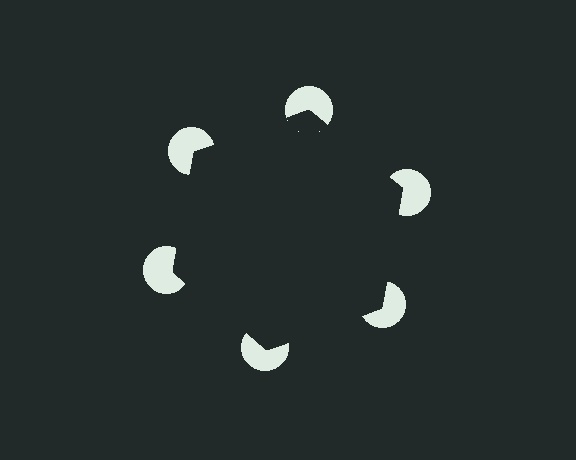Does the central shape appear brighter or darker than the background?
It typically appears slightly darker than the background, even though no actual brightness change is drawn.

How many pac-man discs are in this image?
There are 6 — one at each vertex of the illusory hexagon.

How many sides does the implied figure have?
6 sides.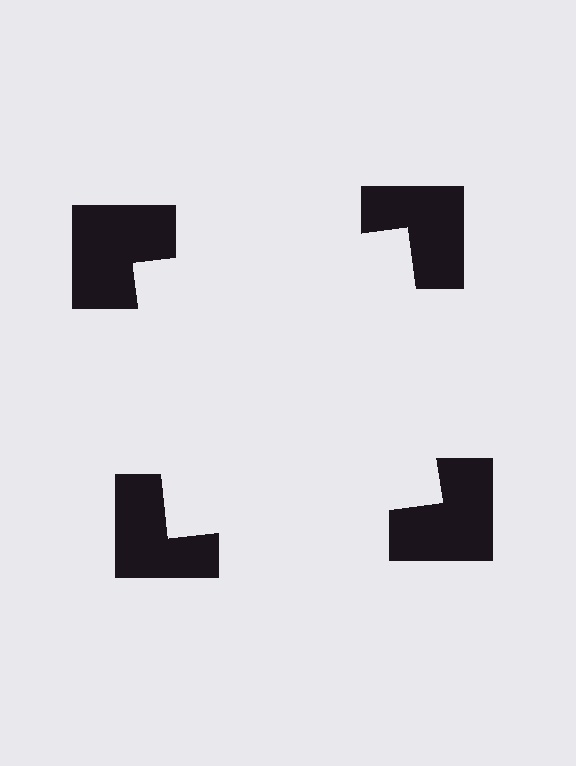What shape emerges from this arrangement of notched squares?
An illusory square — its edges are inferred from the aligned wedge cuts in the notched squares, not physically drawn.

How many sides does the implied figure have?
4 sides.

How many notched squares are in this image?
There are 4 — one at each vertex of the illusory square.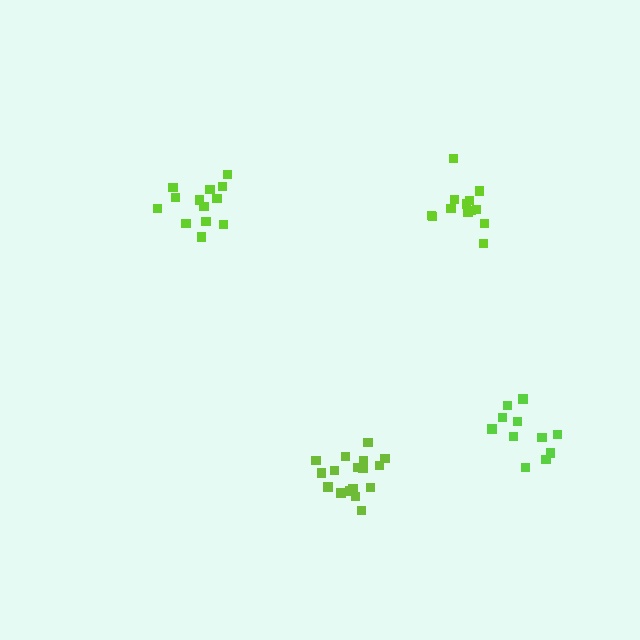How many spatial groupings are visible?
There are 4 spatial groupings.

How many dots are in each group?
Group 1: 13 dots, Group 2: 11 dots, Group 3: 17 dots, Group 4: 13 dots (54 total).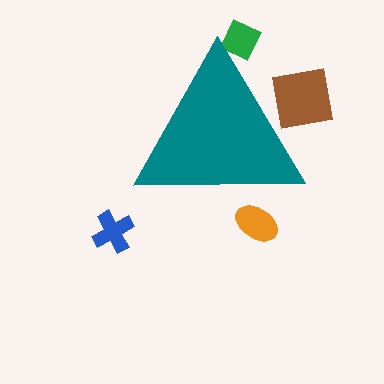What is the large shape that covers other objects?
A teal triangle.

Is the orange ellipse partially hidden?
Yes, the orange ellipse is partially hidden behind the teal triangle.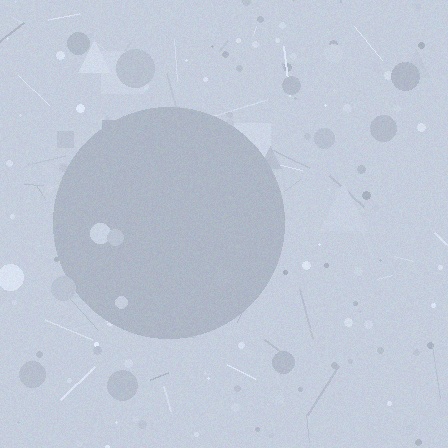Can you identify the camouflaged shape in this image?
The camouflaged shape is a circle.